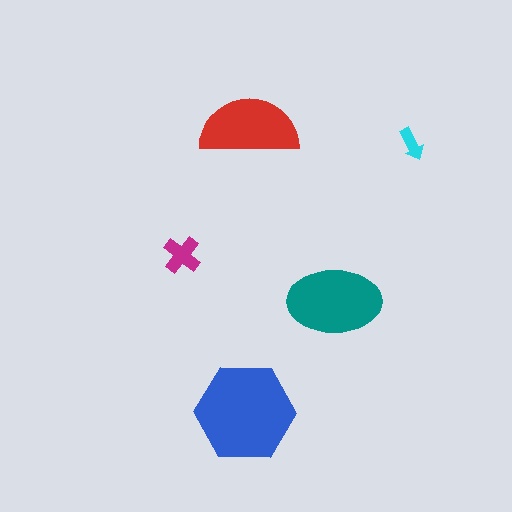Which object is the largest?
The blue hexagon.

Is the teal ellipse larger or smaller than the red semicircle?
Larger.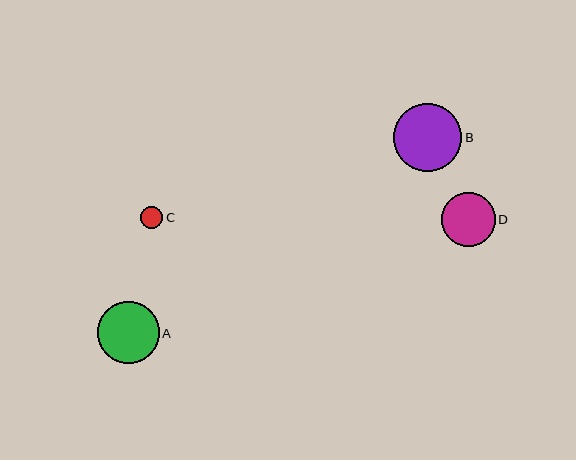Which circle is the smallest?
Circle C is the smallest with a size of approximately 22 pixels.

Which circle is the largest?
Circle B is the largest with a size of approximately 68 pixels.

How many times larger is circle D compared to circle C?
Circle D is approximately 2.4 times the size of circle C.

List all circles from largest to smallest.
From largest to smallest: B, A, D, C.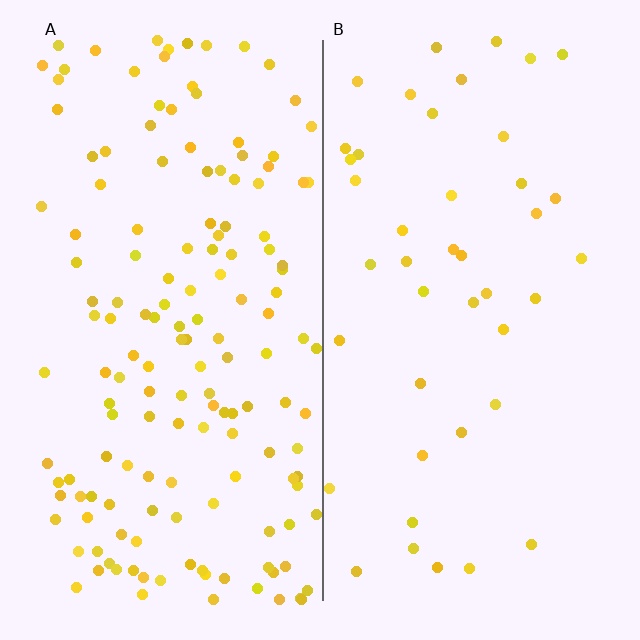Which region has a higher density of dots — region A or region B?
A (the left).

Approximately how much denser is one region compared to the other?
Approximately 3.5× — region A over region B.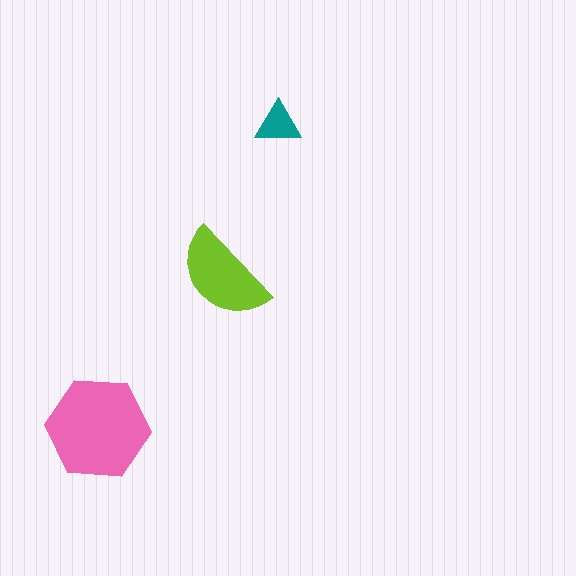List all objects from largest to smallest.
The pink hexagon, the lime semicircle, the teal triangle.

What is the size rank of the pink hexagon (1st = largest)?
1st.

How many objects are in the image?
There are 3 objects in the image.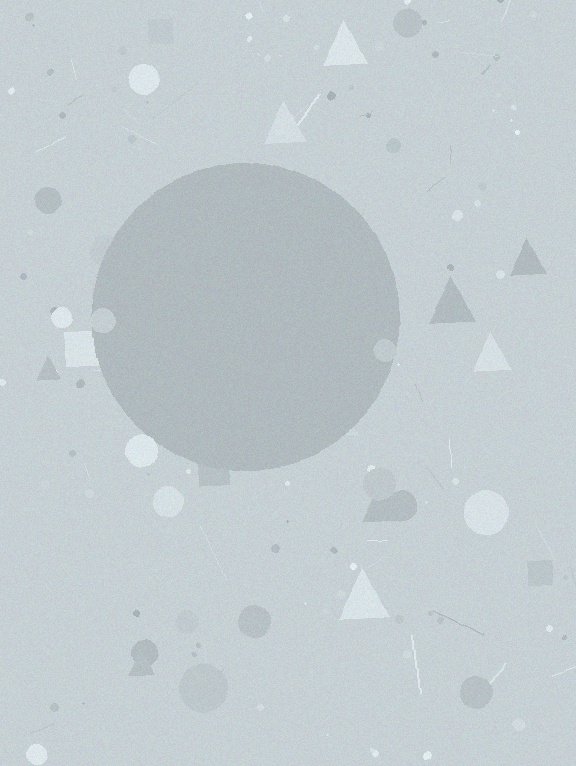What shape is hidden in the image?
A circle is hidden in the image.